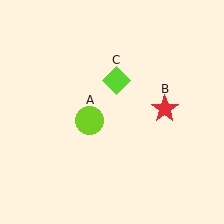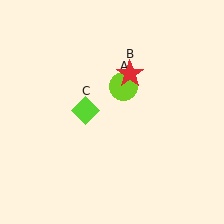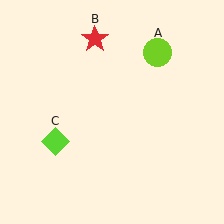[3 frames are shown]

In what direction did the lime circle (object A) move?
The lime circle (object A) moved up and to the right.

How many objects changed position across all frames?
3 objects changed position: lime circle (object A), red star (object B), lime diamond (object C).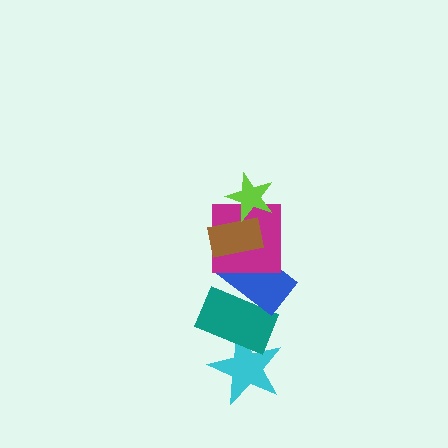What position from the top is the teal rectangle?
The teal rectangle is 5th from the top.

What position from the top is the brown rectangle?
The brown rectangle is 2nd from the top.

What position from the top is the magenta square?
The magenta square is 3rd from the top.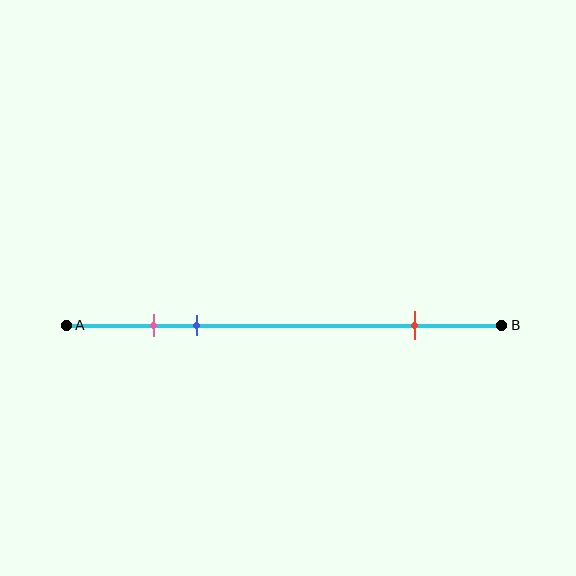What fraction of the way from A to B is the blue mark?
The blue mark is approximately 30% (0.3) of the way from A to B.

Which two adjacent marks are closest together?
The pink and blue marks are the closest adjacent pair.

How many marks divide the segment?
There are 3 marks dividing the segment.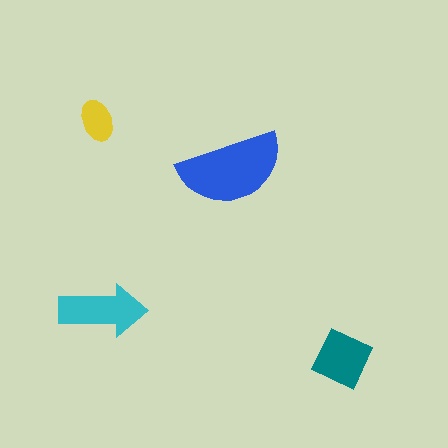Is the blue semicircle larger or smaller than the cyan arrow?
Larger.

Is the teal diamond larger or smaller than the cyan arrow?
Smaller.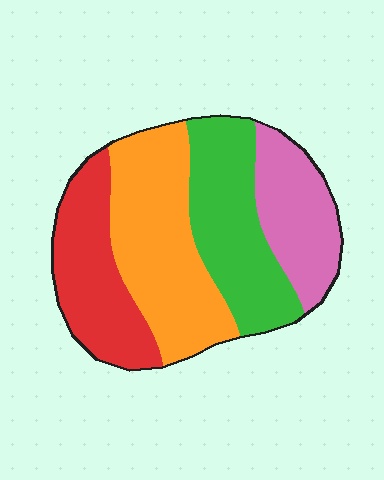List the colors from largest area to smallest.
From largest to smallest: orange, green, red, pink.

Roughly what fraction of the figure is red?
Red covers roughly 25% of the figure.